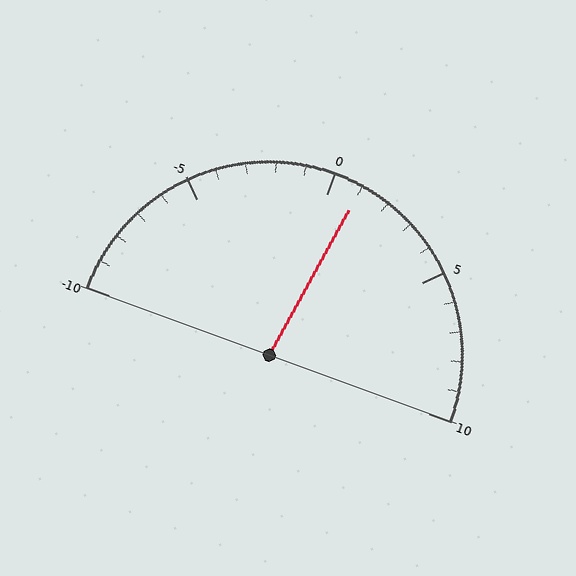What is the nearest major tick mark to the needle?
The nearest major tick mark is 0.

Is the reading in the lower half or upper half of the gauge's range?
The reading is in the upper half of the range (-10 to 10).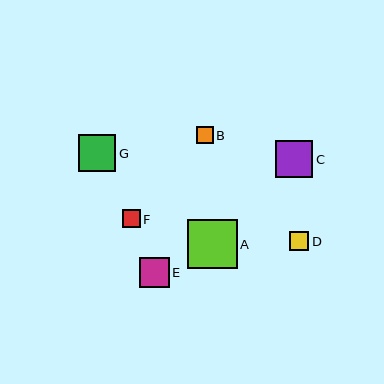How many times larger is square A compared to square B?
Square A is approximately 2.9 times the size of square B.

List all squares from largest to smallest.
From largest to smallest: A, G, C, E, D, F, B.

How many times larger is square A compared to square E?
Square A is approximately 1.7 times the size of square E.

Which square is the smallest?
Square B is the smallest with a size of approximately 17 pixels.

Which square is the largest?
Square A is the largest with a size of approximately 49 pixels.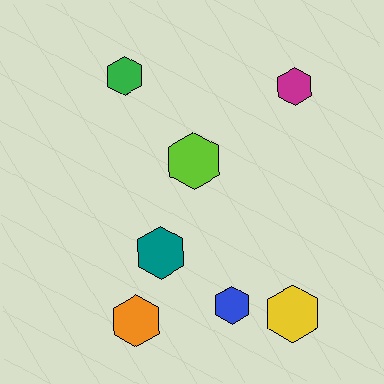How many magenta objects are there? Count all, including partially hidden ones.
There is 1 magenta object.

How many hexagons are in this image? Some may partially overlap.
There are 7 hexagons.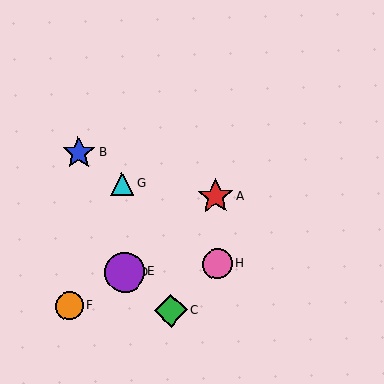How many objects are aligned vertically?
3 objects (D, E, G) are aligned vertically.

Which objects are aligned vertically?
Objects D, E, G are aligned vertically.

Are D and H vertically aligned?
No, D is at x≈125 and H is at x≈217.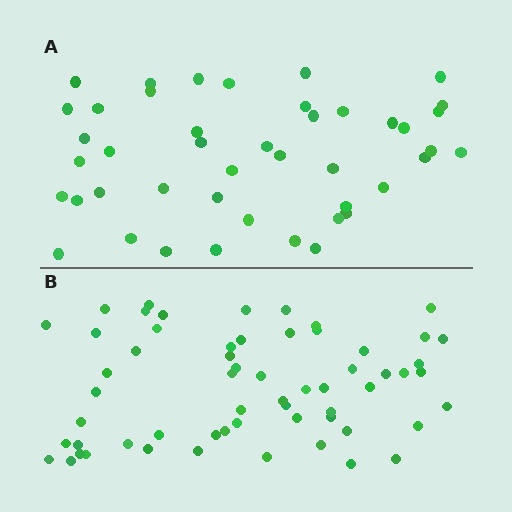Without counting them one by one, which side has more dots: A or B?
Region B (the bottom region) has more dots.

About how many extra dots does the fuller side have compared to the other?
Region B has approximately 15 more dots than region A.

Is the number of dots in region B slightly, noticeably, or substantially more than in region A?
Region B has noticeably more, but not dramatically so. The ratio is roughly 1.4 to 1.